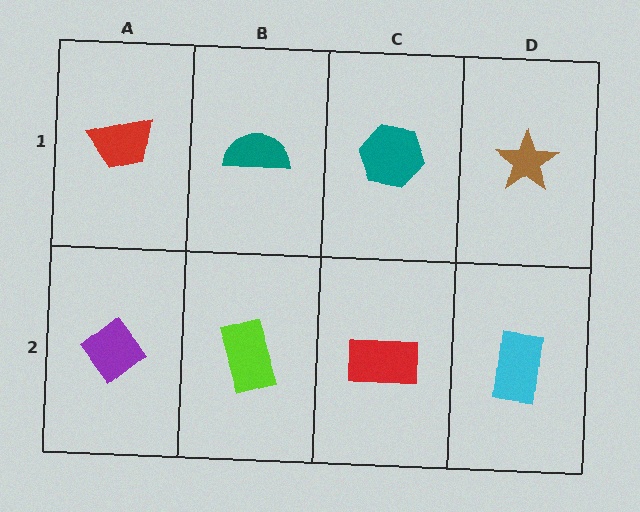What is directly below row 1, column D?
A cyan rectangle.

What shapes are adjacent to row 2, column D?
A brown star (row 1, column D), a red rectangle (row 2, column C).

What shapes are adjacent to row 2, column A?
A red trapezoid (row 1, column A), a lime rectangle (row 2, column B).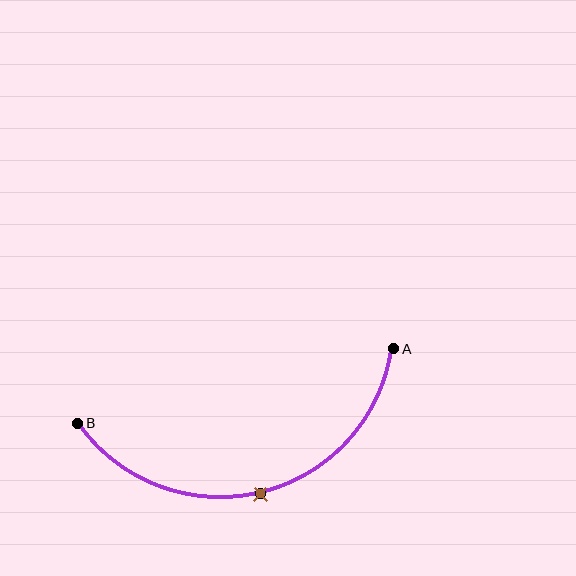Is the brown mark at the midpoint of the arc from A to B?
Yes. The brown mark lies on the arc at equal arc-length from both A and B — it is the arc midpoint.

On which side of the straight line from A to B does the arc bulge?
The arc bulges below the straight line connecting A and B.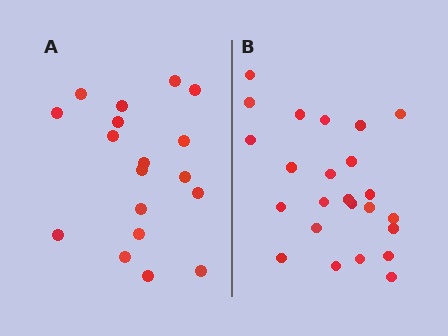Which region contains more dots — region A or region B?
Region B (the right region) has more dots.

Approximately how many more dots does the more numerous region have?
Region B has about 6 more dots than region A.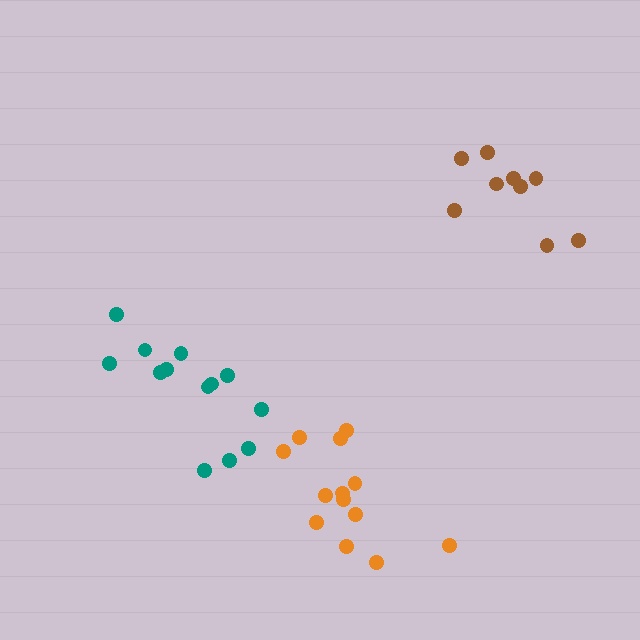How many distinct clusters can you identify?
There are 3 distinct clusters.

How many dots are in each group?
Group 1: 13 dots, Group 2: 9 dots, Group 3: 13 dots (35 total).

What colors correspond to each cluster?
The clusters are colored: teal, brown, orange.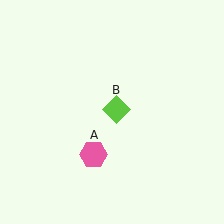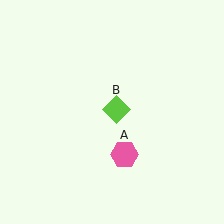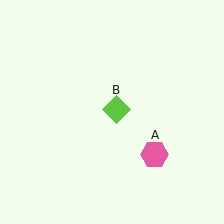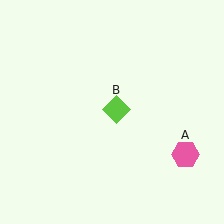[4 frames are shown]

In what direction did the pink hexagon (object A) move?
The pink hexagon (object A) moved right.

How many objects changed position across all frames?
1 object changed position: pink hexagon (object A).